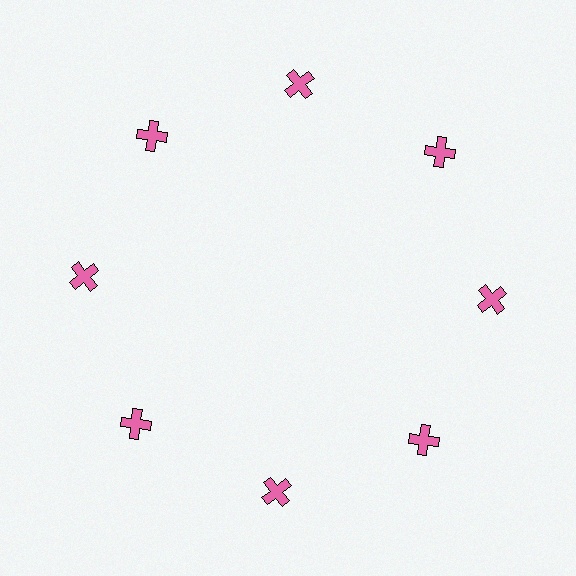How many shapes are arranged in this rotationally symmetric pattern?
There are 8 shapes, arranged in 8 groups of 1.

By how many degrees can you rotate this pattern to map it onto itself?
The pattern maps onto itself every 45 degrees of rotation.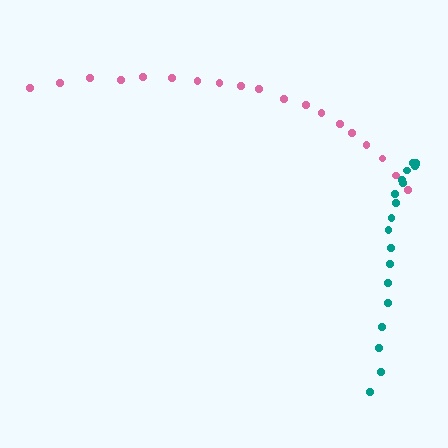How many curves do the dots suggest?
There are 2 distinct paths.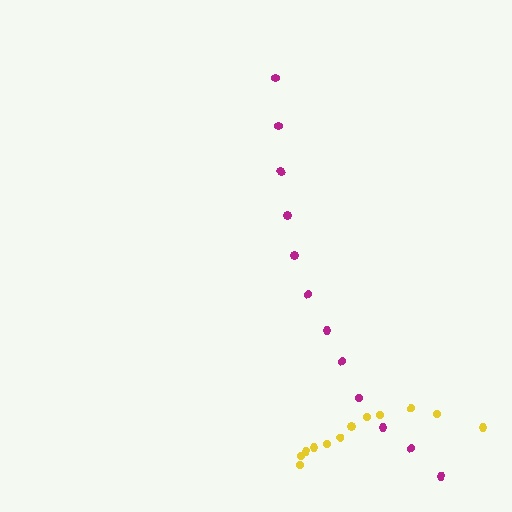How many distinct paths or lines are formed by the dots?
There are 2 distinct paths.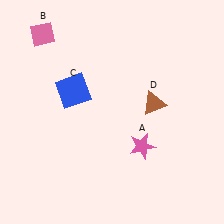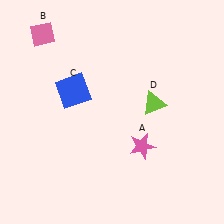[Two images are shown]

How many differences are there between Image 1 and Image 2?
There is 1 difference between the two images.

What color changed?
The triangle (D) changed from brown in Image 1 to lime in Image 2.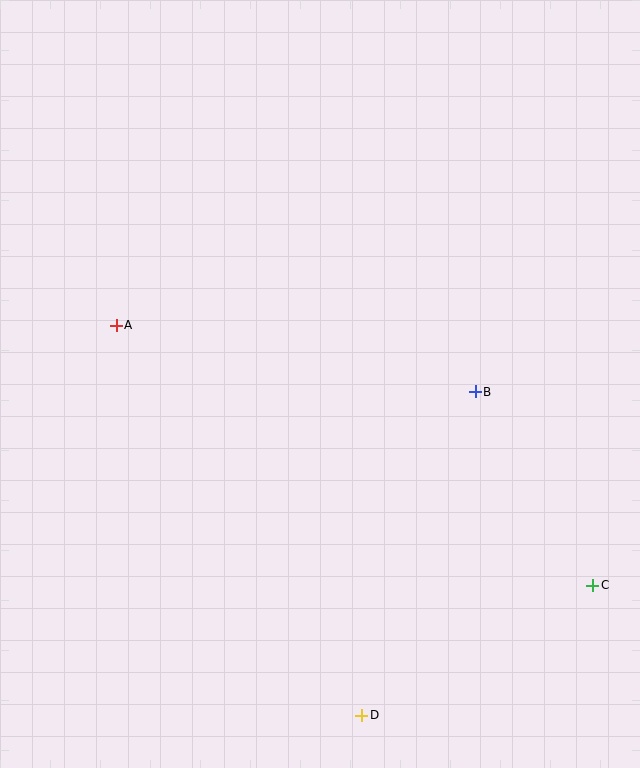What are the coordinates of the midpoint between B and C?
The midpoint between B and C is at (534, 489).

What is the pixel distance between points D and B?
The distance between D and B is 343 pixels.